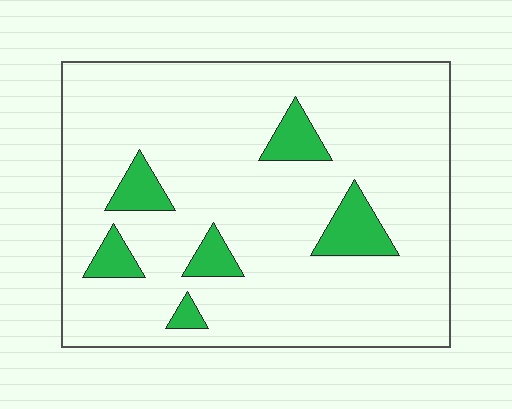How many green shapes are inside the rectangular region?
6.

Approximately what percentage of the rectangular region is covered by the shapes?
Approximately 10%.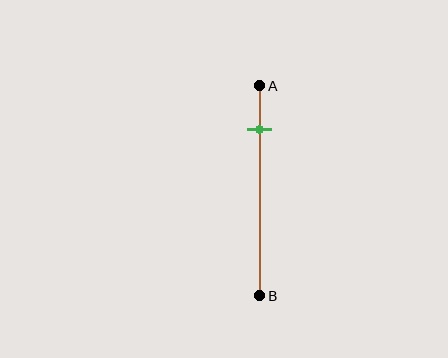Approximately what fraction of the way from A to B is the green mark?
The green mark is approximately 20% of the way from A to B.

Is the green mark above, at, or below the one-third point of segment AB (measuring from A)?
The green mark is above the one-third point of segment AB.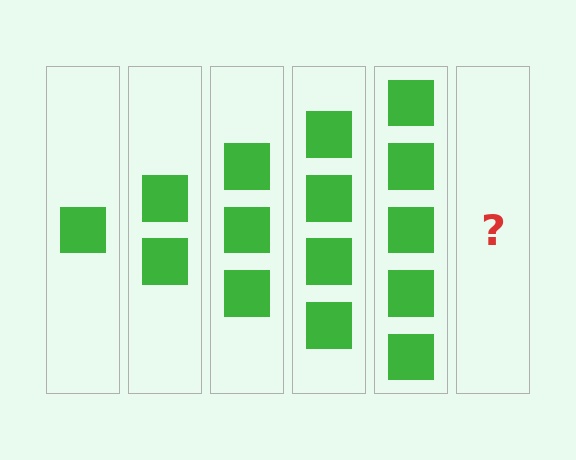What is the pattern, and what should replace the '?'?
The pattern is that each step adds one more square. The '?' should be 6 squares.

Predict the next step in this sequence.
The next step is 6 squares.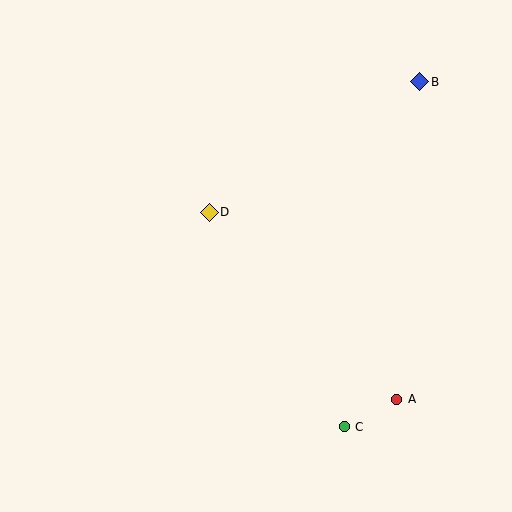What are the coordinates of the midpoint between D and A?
The midpoint between D and A is at (303, 306).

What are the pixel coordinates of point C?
Point C is at (344, 427).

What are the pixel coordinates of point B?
Point B is at (420, 82).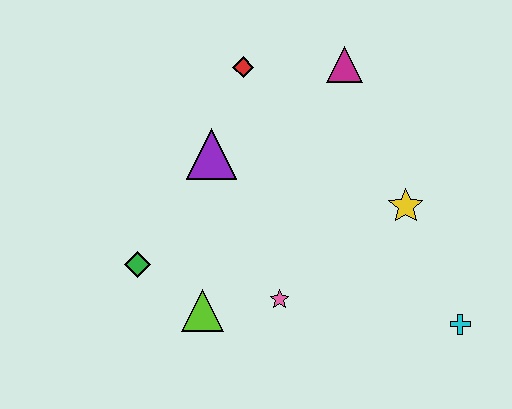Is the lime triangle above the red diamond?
No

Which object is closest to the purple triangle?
The red diamond is closest to the purple triangle.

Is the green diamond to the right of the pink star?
No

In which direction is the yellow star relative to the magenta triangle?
The yellow star is below the magenta triangle.